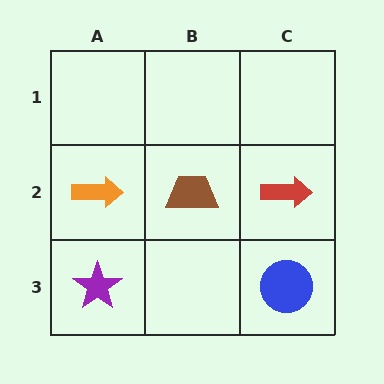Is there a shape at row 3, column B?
No, that cell is empty.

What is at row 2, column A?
An orange arrow.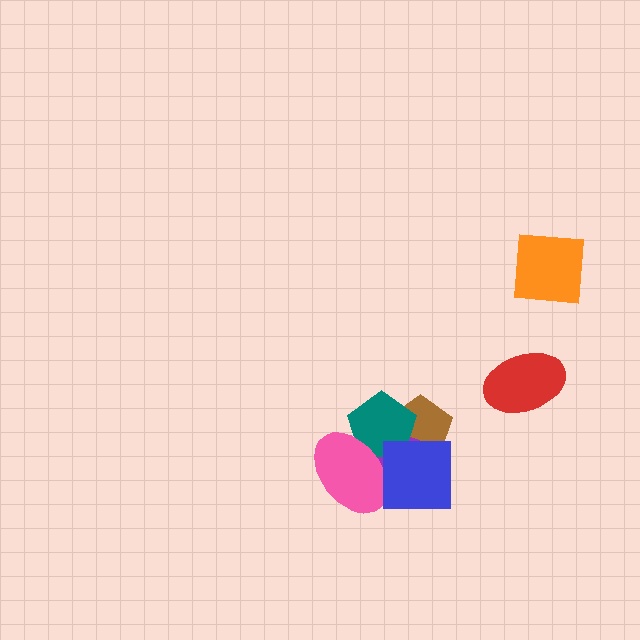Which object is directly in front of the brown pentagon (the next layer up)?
The purple triangle is directly in front of the brown pentagon.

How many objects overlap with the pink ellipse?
3 objects overlap with the pink ellipse.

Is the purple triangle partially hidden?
Yes, it is partially covered by another shape.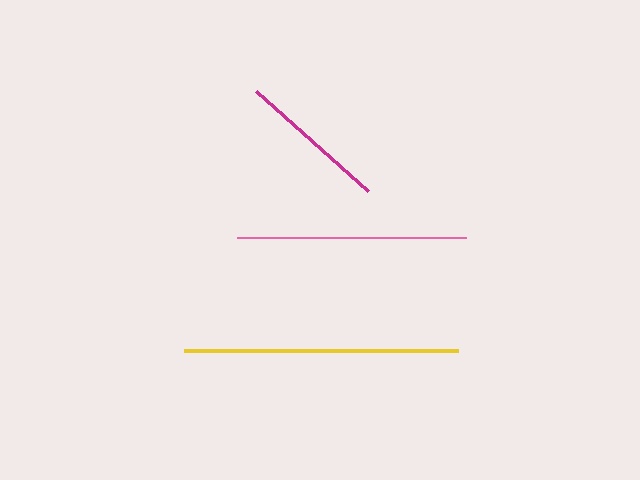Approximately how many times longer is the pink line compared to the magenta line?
The pink line is approximately 1.5 times the length of the magenta line.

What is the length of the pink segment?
The pink segment is approximately 229 pixels long.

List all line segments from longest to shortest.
From longest to shortest: yellow, pink, magenta.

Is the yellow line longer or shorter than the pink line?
The yellow line is longer than the pink line.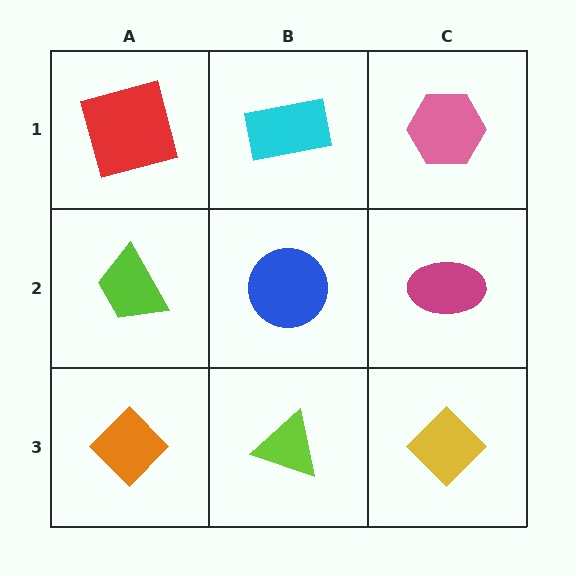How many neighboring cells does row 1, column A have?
2.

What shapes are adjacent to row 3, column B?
A blue circle (row 2, column B), an orange diamond (row 3, column A), a yellow diamond (row 3, column C).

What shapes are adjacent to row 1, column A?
A lime trapezoid (row 2, column A), a cyan rectangle (row 1, column B).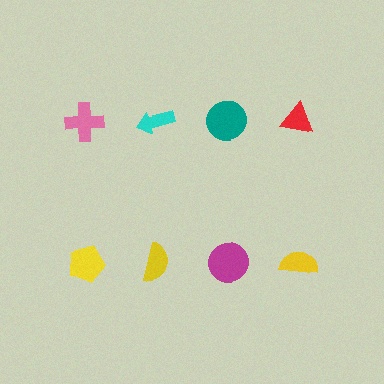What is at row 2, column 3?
A magenta circle.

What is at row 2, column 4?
A yellow semicircle.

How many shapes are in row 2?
4 shapes.